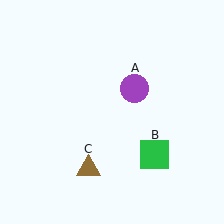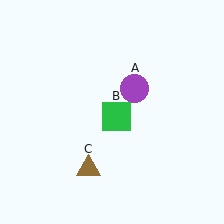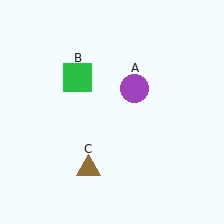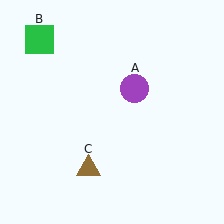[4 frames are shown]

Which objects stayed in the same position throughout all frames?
Purple circle (object A) and brown triangle (object C) remained stationary.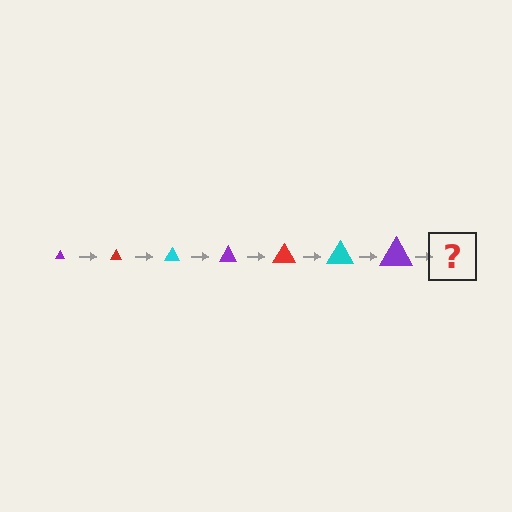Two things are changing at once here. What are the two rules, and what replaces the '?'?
The two rules are that the triangle grows larger each step and the color cycles through purple, red, and cyan. The '?' should be a red triangle, larger than the previous one.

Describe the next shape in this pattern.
It should be a red triangle, larger than the previous one.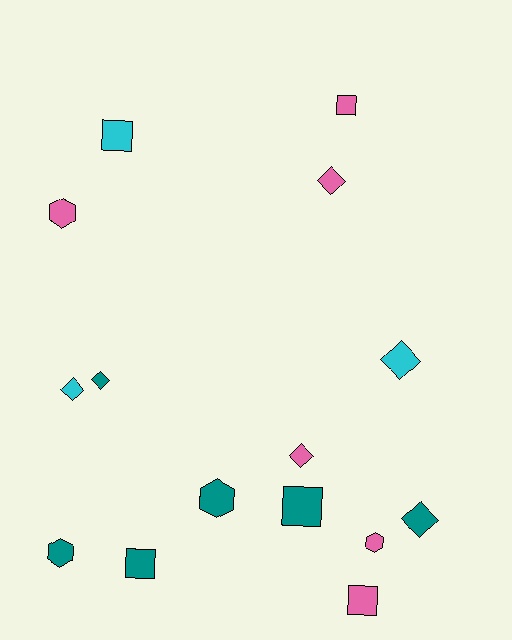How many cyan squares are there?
There is 1 cyan square.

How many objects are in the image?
There are 15 objects.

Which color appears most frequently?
Teal, with 6 objects.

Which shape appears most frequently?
Diamond, with 6 objects.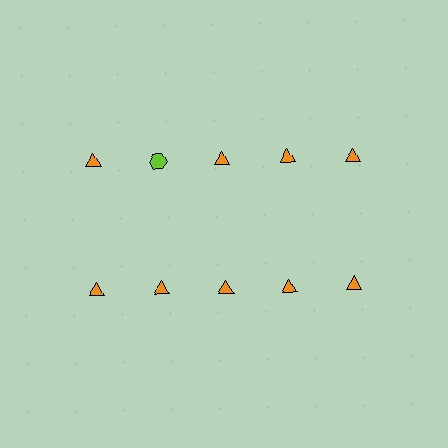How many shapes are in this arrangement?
There are 10 shapes arranged in a grid pattern.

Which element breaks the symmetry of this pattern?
The lime hexagon in the top row, second from left column breaks the symmetry. All other shapes are orange triangles.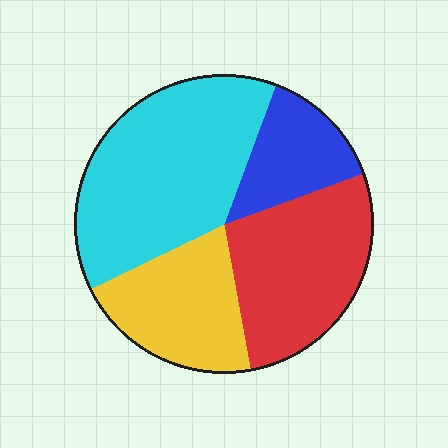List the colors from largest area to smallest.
From largest to smallest: cyan, red, yellow, blue.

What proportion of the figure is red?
Red takes up about one quarter (1/4) of the figure.